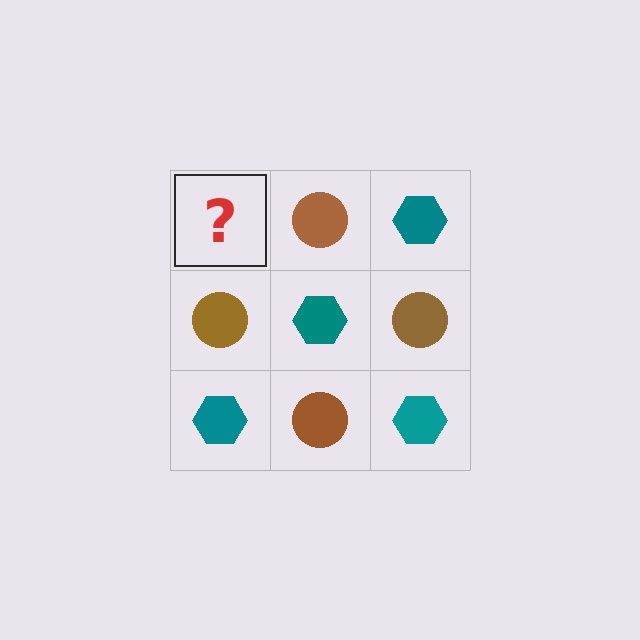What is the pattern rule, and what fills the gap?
The rule is that it alternates teal hexagon and brown circle in a checkerboard pattern. The gap should be filled with a teal hexagon.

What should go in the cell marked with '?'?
The missing cell should contain a teal hexagon.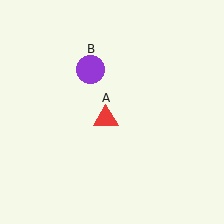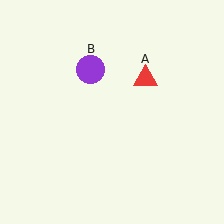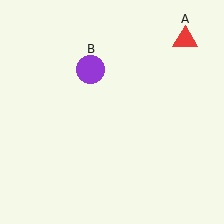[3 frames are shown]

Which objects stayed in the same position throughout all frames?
Purple circle (object B) remained stationary.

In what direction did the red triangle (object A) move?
The red triangle (object A) moved up and to the right.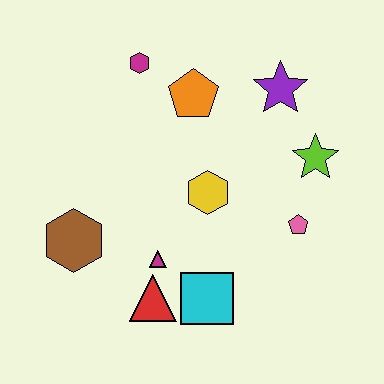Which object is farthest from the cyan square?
The magenta hexagon is farthest from the cyan square.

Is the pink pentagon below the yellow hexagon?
Yes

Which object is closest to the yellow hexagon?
The magenta triangle is closest to the yellow hexagon.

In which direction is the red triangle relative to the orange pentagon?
The red triangle is below the orange pentagon.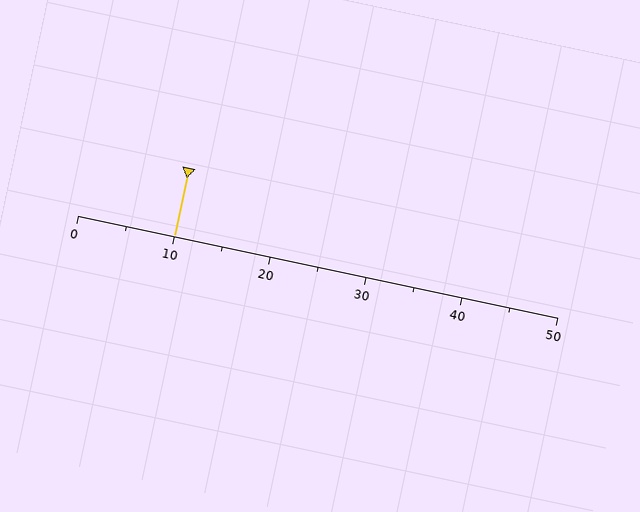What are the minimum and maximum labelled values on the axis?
The axis runs from 0 to 50.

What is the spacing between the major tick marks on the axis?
The major ticks are spaced 10 apart.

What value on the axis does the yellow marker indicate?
The marker indicates approximately 10.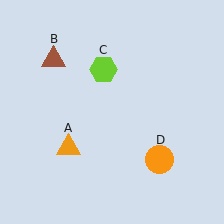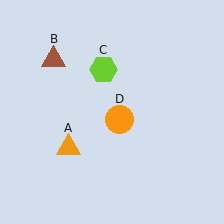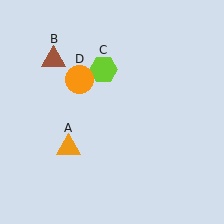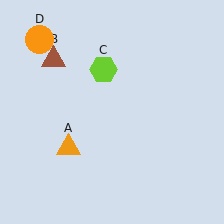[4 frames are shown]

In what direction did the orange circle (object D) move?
The orange circle (object D) moved up and to the left.